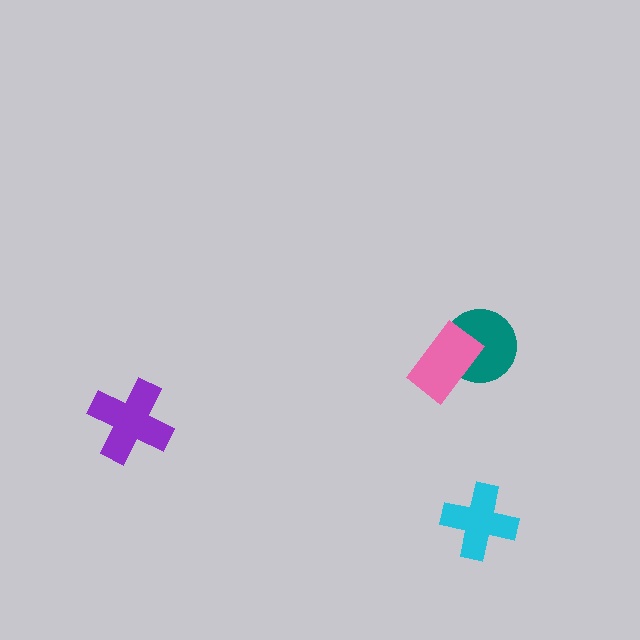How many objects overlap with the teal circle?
1 object overlaps with the teal circle.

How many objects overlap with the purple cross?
0 objects overlap with the purple cross.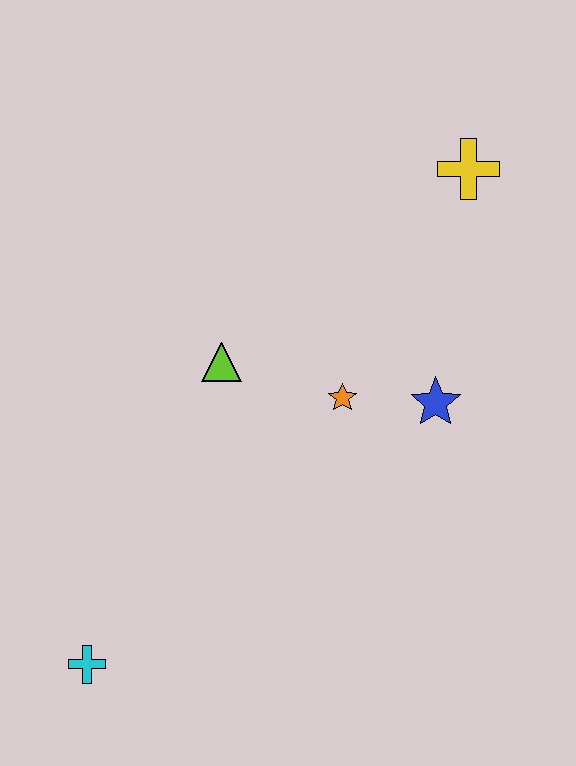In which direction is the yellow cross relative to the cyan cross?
The yellow cross is above the cyan cross.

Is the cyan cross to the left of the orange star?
Yes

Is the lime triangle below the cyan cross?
No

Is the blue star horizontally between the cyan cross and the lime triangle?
No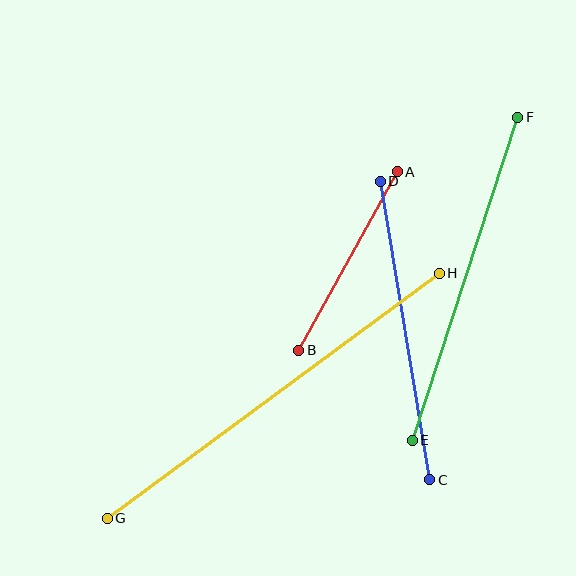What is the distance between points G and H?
The distance is approximately 413 pixels.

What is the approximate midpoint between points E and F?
The midpoint is at approximately (465, 279) pixels.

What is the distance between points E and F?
The distance is approximately 340 pixels.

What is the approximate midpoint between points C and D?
The midpoint is at approximately (405, 331) pixels.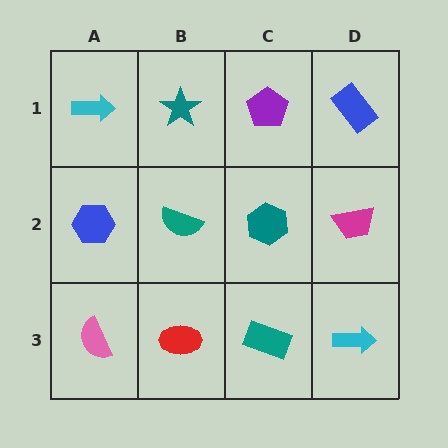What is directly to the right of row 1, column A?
A teal star.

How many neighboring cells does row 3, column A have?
2.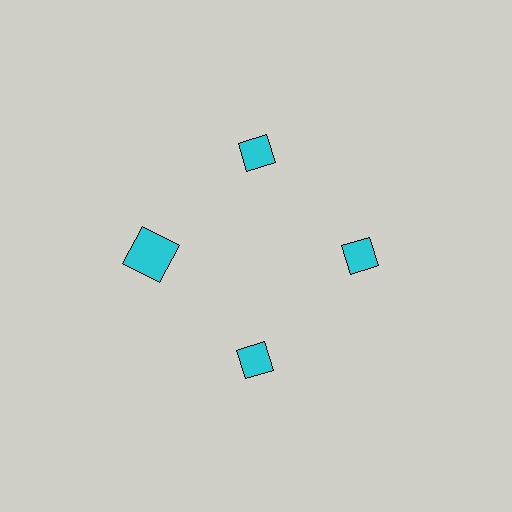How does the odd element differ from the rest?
It has a different shape: square instead of diamond.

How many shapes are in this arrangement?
There are 4 shapes arranged in a ring pattern.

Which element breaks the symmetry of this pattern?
The cyan square at roughly the 9 o'clock position breaks the symmetry. All other shapes are cyan diamonds.